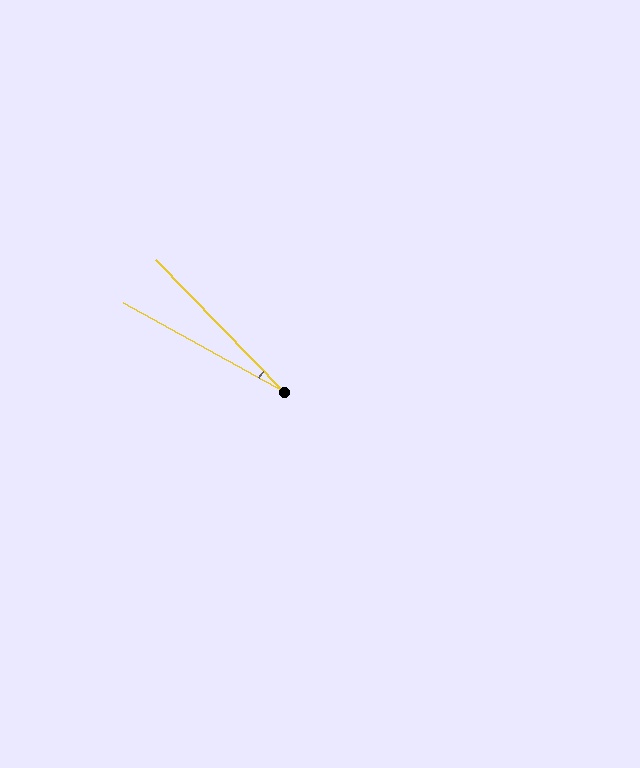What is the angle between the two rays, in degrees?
Approximately 17 degrees.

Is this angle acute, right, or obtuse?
It is acute.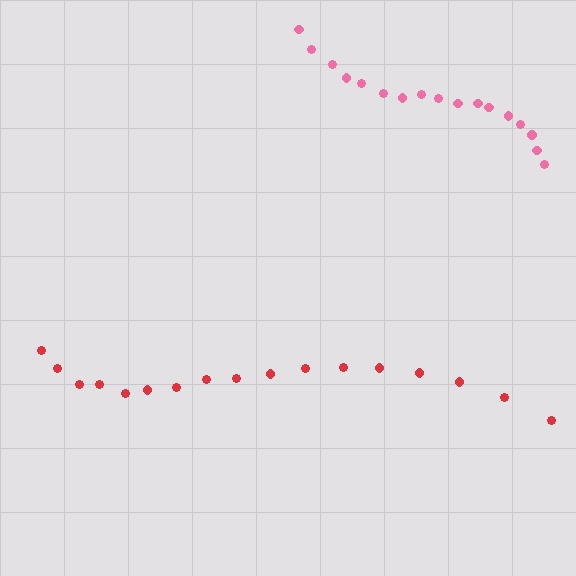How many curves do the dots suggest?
There are 2 distinct paths.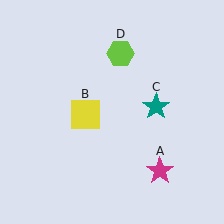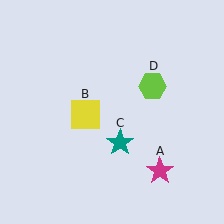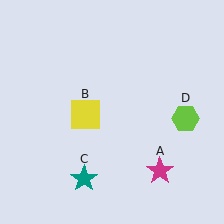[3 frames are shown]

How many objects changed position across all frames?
2 objects changed position: teal star (object C), lime hexagon (object D).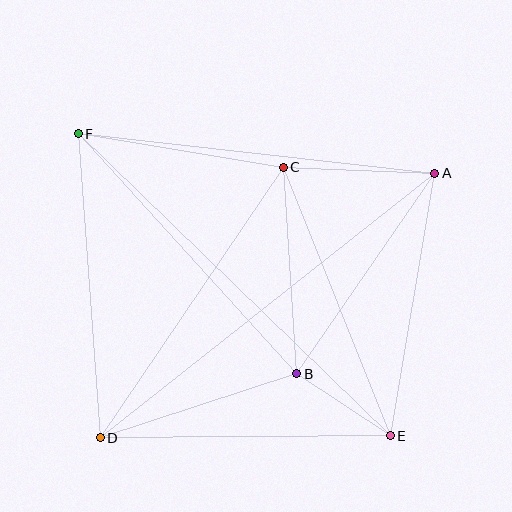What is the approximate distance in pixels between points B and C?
The distance between B and C is approximately 207 pixels.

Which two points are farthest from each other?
Points E and F are farthest from each other.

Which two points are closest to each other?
Points B and E are closest to each other.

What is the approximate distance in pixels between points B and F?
The distance between B and F is approximately 325 pixels.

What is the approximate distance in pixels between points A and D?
The distance between A and D is approximately 426 pixels.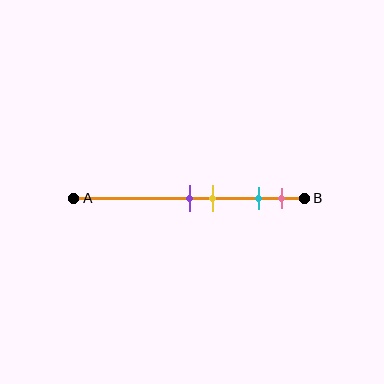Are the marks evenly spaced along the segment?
No, the marks are not evenly spaced.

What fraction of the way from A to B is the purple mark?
The purple mark is approximately 50% (0.5) of the way from A to B.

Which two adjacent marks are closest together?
The purple and yellow marks are the closest adjacent pair.